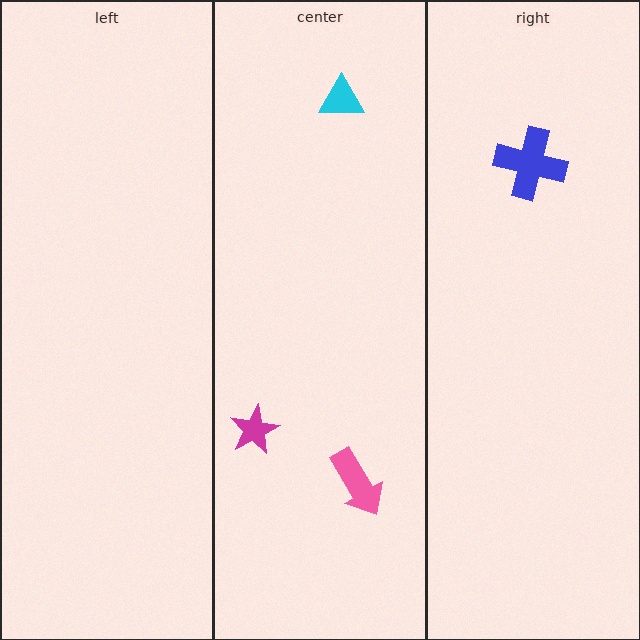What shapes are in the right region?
The blue cross.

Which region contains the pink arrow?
The center region.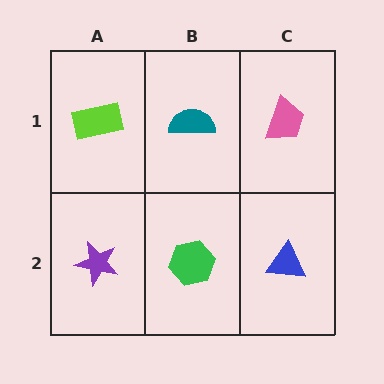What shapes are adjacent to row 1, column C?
A blue triangle (row 2, column C), a teal semicircle (row 1, column B).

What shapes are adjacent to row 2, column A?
A lime rectangle (row 1, column A), a green hexagon (row 2, column B).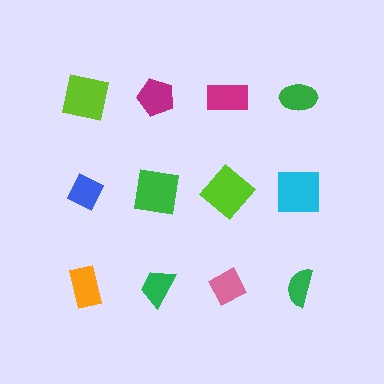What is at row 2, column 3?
A lime diamond.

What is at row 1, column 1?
A lime square.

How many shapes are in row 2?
4 shapes.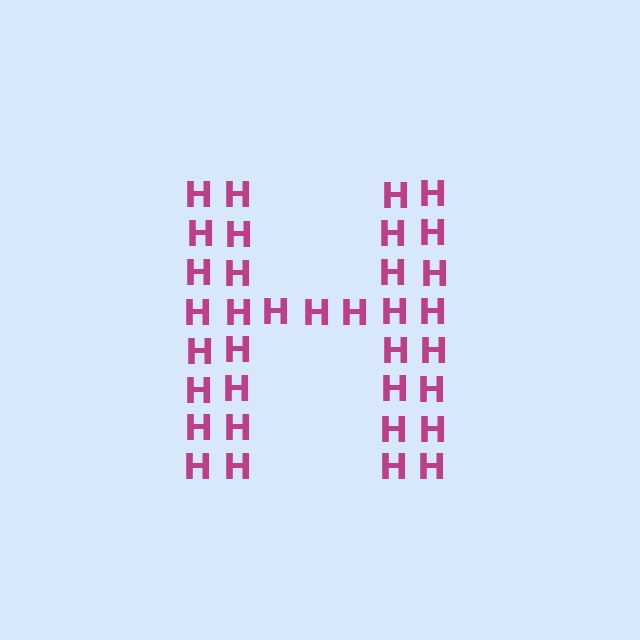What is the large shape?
The large shape is the letter H.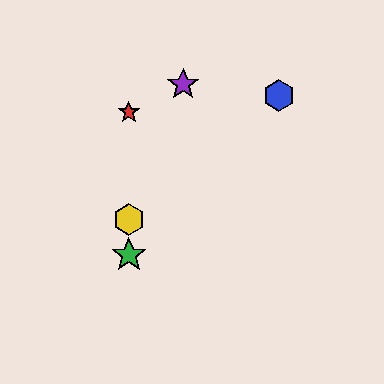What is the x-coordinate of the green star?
The green star is at x≈129.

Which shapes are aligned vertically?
The red star, the green star, the yellow hexagon are aligned vertically.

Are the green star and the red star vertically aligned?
Yes, both are at x≈129.